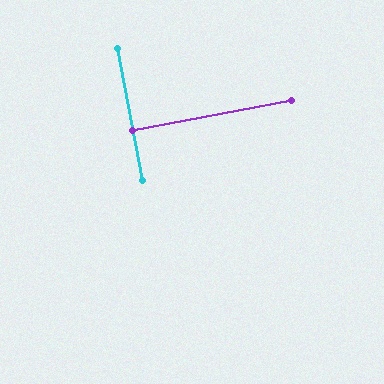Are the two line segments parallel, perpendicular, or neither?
Perpendicular — they meet at approximately 90°.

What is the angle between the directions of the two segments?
Approximately 90 degrees.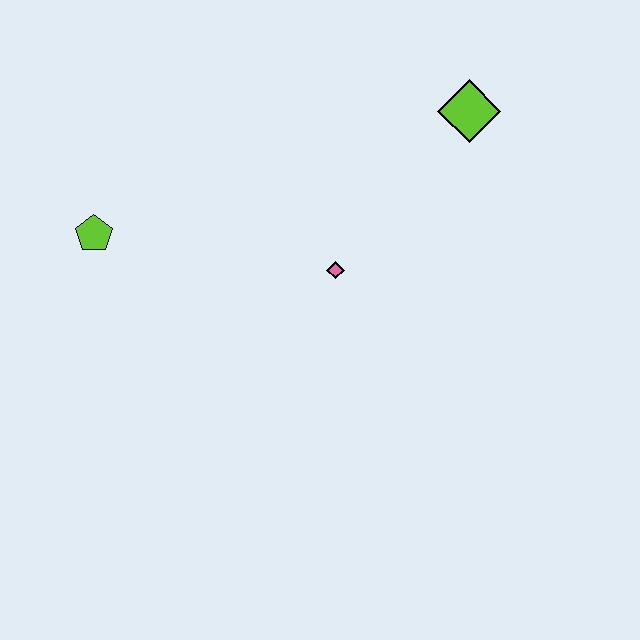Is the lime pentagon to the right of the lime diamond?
No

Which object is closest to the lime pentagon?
The pink diamond is closest to the lime pentagon.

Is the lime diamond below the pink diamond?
No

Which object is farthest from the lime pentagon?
The lime diamond is farthest from the lime pentagon.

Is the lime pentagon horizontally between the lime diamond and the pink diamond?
No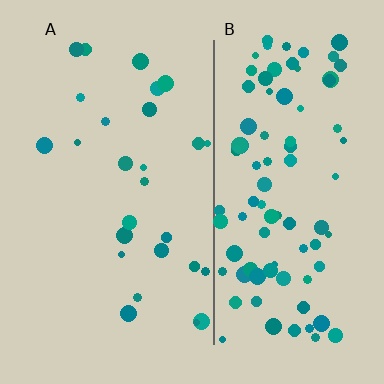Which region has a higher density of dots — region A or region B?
B (the right).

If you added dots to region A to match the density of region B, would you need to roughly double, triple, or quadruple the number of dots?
Approximately triple.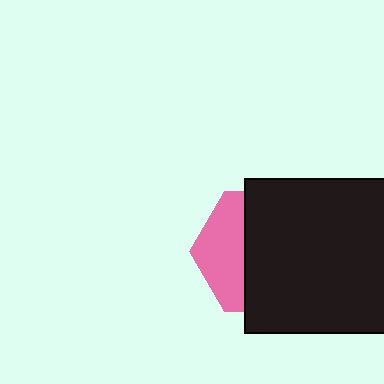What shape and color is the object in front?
The object in front is a black rectangle.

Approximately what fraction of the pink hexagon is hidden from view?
Roughly 65% of the pink hexagon is hidden behind the black rectangle.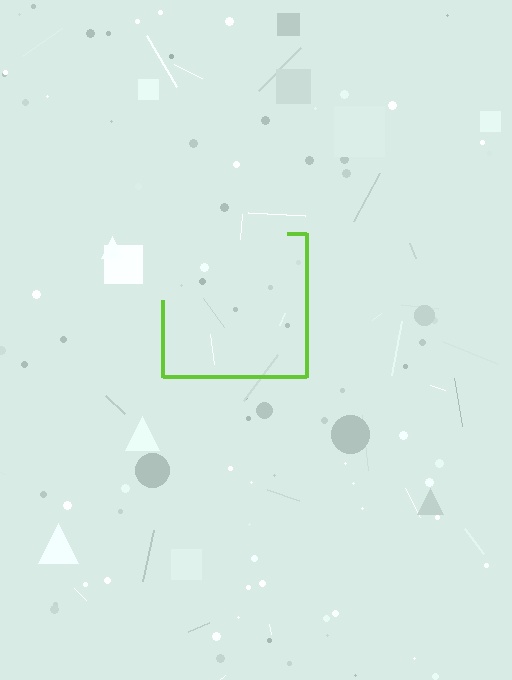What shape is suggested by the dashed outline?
The dashed outline suggests a square.